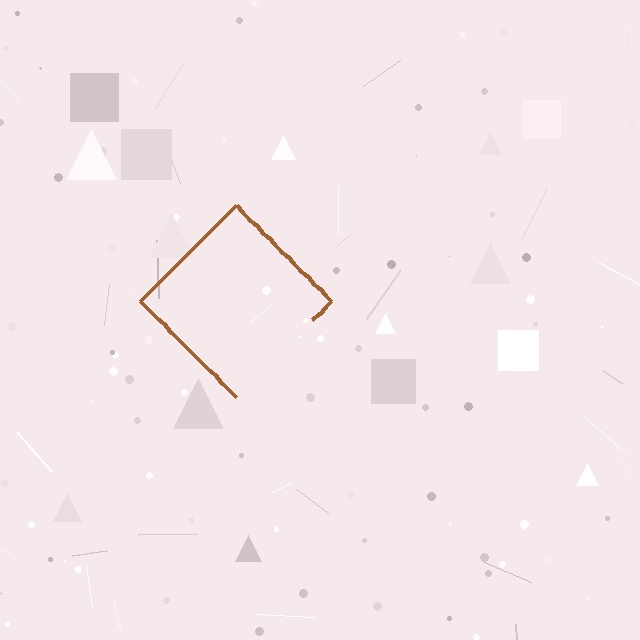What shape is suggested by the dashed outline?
The dashed outline suggests a diamond.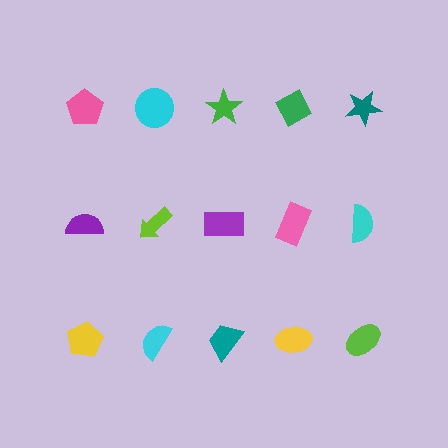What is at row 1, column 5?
A teal star.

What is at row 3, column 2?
A cyan semicircle.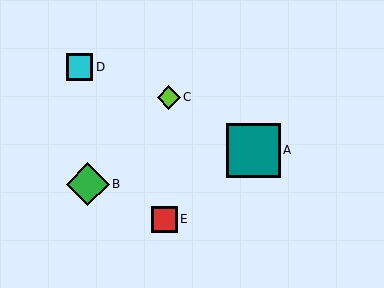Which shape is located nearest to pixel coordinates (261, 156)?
The teal square (labeled A) at (254, 150) is nearest to that location.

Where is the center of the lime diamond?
The center of the lime diamond is at (169, 97).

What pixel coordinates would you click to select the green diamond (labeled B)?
Click at (88, 184) to select the green diamond B.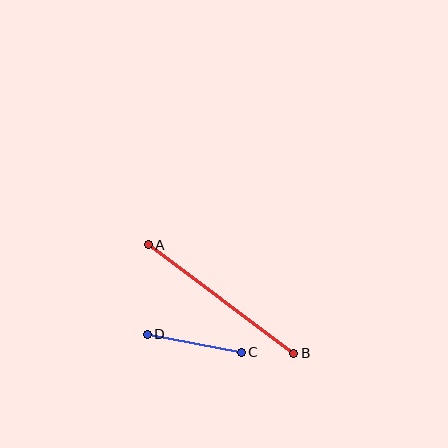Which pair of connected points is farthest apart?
Points A and B are farthest apart.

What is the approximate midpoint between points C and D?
The midpoint is at approximately (194, 343) pixels.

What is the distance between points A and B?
The distance is approximately 181 pixels.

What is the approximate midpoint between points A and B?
The midpoint is at approximately (221, 299) pixels.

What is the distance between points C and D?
The distance is approximately 96 pixels.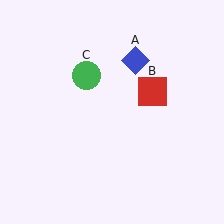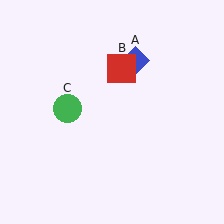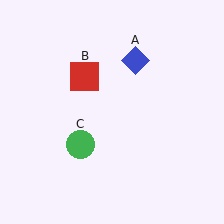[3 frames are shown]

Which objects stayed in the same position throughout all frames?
Blue diamond (object A) remained stationary.